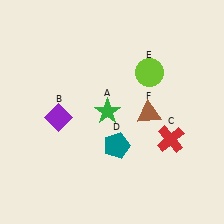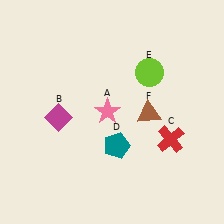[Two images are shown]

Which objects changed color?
A changed from green to pink. B changed from purple to magenta.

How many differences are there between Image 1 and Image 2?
There are 2 differences between the two images.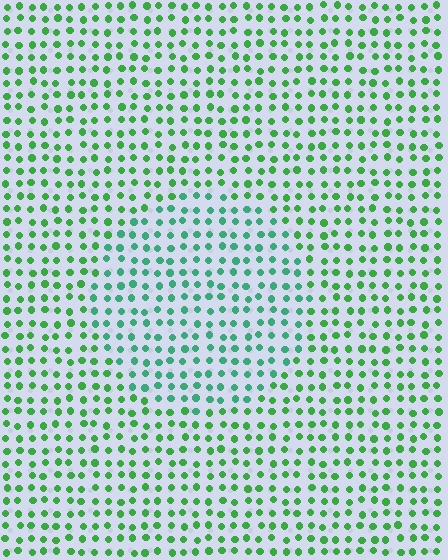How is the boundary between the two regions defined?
The boundary is defined purely by a slight shift in hue (about 30 degrees). Spacing, size, and orientation are identical on both sides.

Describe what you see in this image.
The image is filled with small green elements in a uniform arrangement. A circle-shaped region is visible where the elements are tinted to a slightly different hue, forming a subtle color boundary.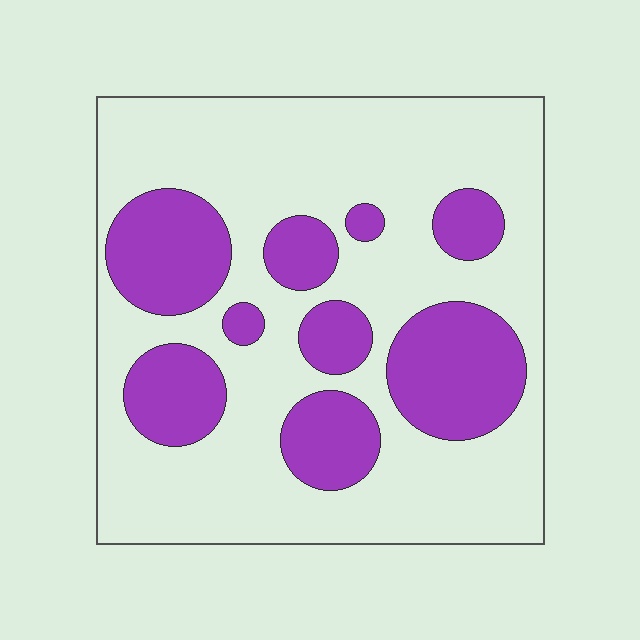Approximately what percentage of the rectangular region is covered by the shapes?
Approximately 30%.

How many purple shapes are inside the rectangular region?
9.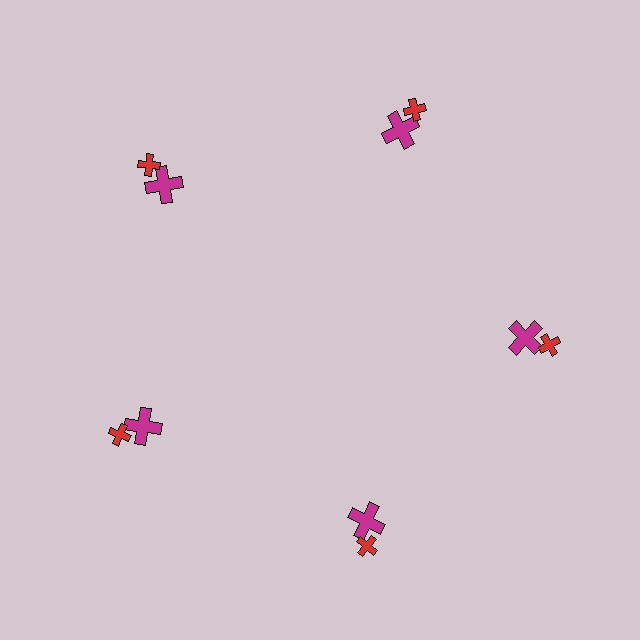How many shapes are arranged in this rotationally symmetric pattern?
There are 10 shapes, arranged in 5 groups of 2.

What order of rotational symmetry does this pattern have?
This pattern has 5-fold rotational symmetry.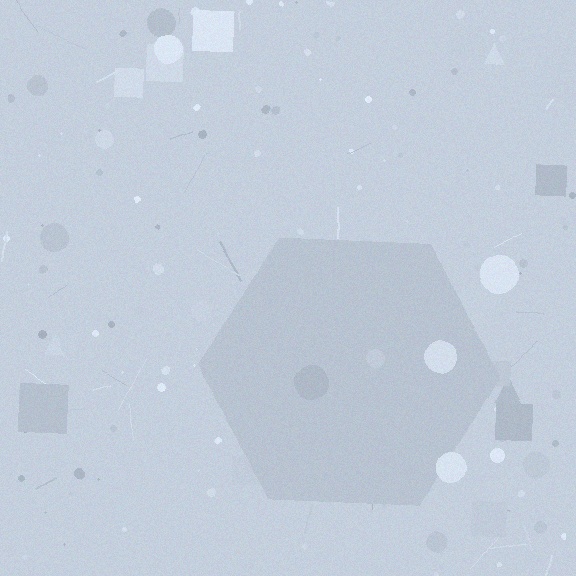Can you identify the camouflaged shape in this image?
The camouflaged shape is a hexagon.